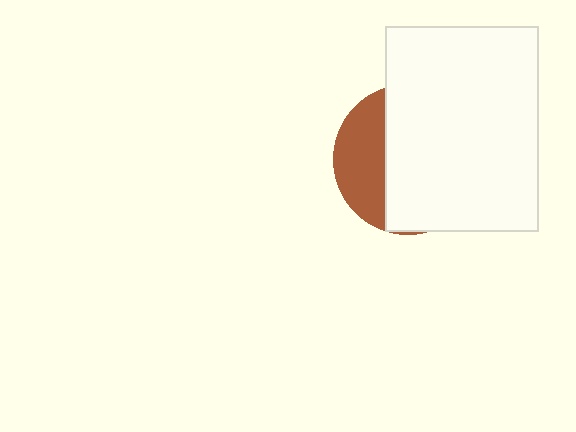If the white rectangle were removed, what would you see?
You would see the complete brown circle.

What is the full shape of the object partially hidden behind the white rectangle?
The partially hidden object is a brown circle.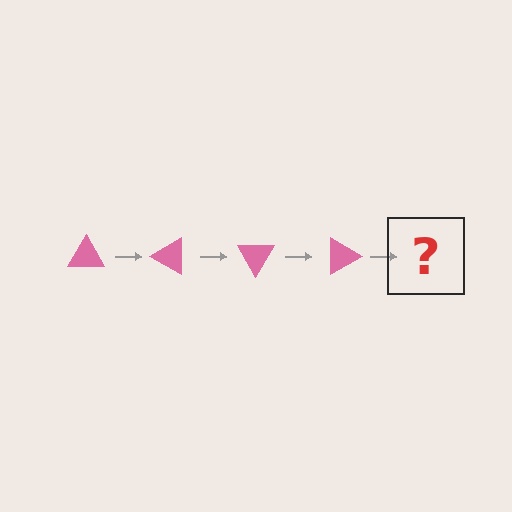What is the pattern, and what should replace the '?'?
The pattern is that the triangle rotates 30 degrees each step. The '?' should be a pink triangle rotated 120 degrees.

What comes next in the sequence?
The next element should be a pink triangle rotated 120 degrees.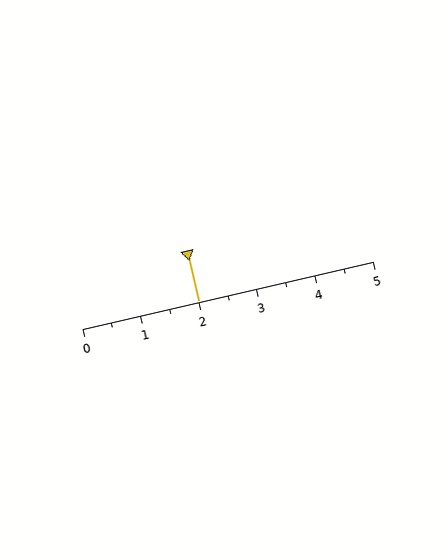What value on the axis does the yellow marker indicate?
The marker indicates approximately 2.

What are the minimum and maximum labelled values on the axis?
The axis runs from 0 to 5.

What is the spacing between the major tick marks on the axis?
The major ticks are spaced 1 apart.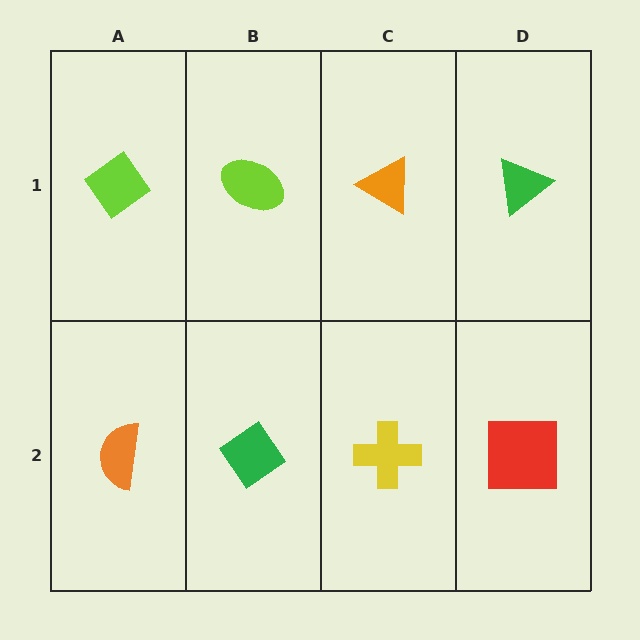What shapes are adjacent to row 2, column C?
An orange triangle (row 1, column C), a green diamond (row 2, column B), a red square (row 2, column D).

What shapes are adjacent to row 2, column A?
A lime diamond (row 1, column A), a green diamond (row 2, column B).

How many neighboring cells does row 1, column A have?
2.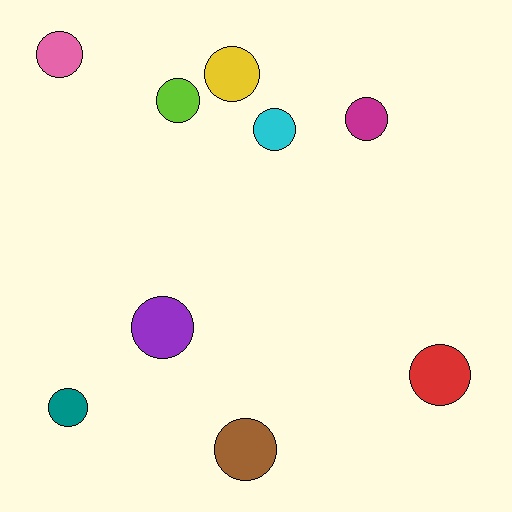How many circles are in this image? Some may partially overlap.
There are 9 circles.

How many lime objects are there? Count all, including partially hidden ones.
There is 1 lime object.